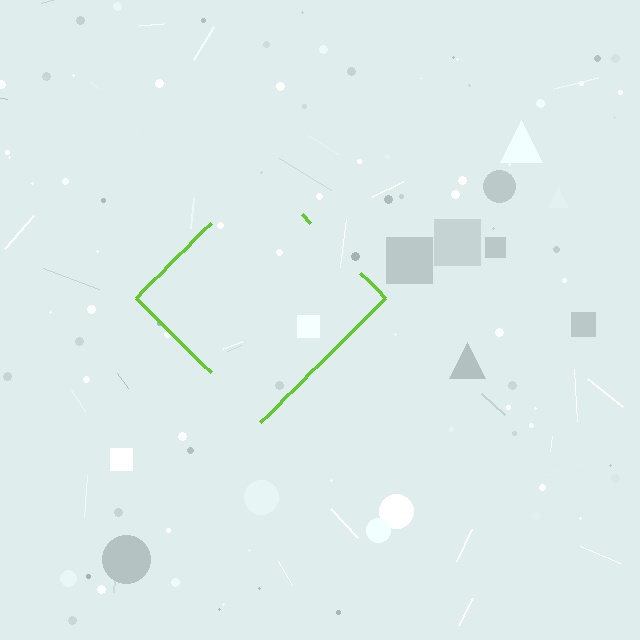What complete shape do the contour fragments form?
The contour fragments form a diamond.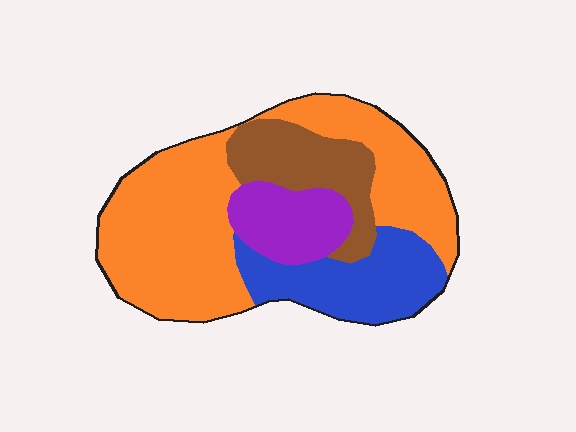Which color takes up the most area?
Orange, at roughly 50%.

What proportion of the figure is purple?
Purple takes up about one eighth (1/8) of the figure.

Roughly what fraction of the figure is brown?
Brown takes up less than a quarter of the figure.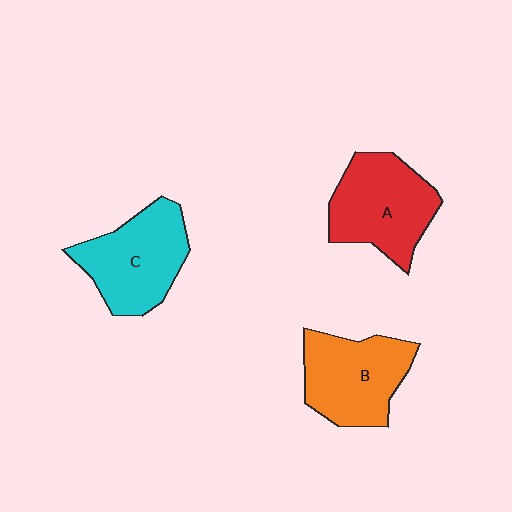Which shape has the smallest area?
Shape B (orange).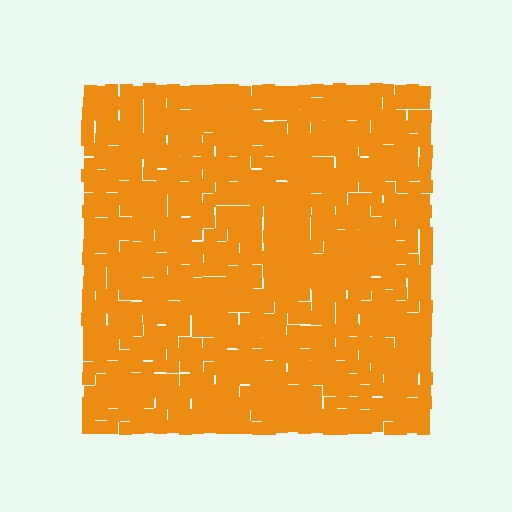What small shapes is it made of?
It is made of small squares.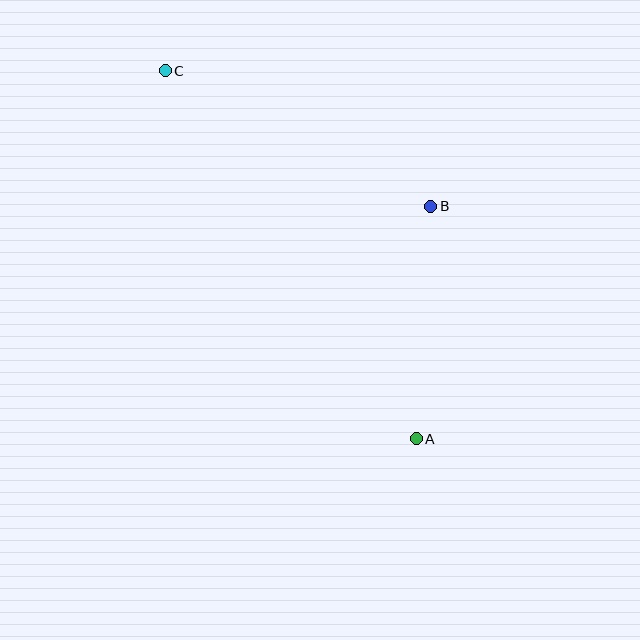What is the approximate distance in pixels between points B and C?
The distance between B and C is approximately 298 pixels.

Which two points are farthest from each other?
Points A and C are farthest from each other.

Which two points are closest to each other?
Points A and B are closest to each other.